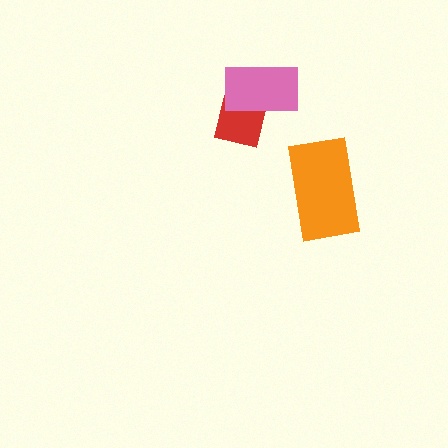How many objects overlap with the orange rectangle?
0 objects overlap with the orange rectangle.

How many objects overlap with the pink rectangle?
1 object overlaps with the pink rectangle.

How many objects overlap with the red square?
1 object overlaps with the red square.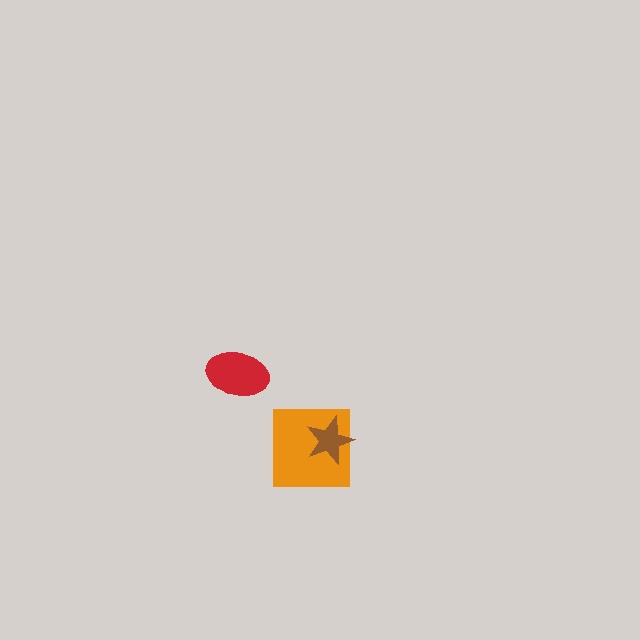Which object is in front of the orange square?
The brown star is in front of the orange square.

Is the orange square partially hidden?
Yes, it is partially covered by another shape.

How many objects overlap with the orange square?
1 object overlaps with the orange square.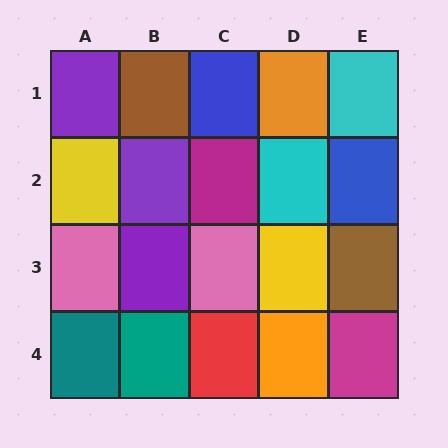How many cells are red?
1 cell is red.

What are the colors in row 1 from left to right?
Purple, brown, blue, orange, cyan.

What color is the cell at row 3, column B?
Purple.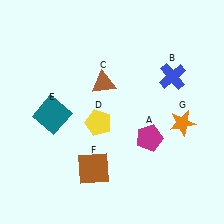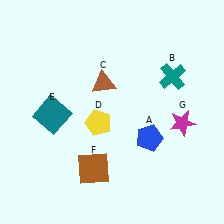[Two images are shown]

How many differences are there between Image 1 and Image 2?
There are 3 differences between the two images.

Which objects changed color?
A changed from magenta to blue. B changed from blue to teal. G changed from orange to magenta.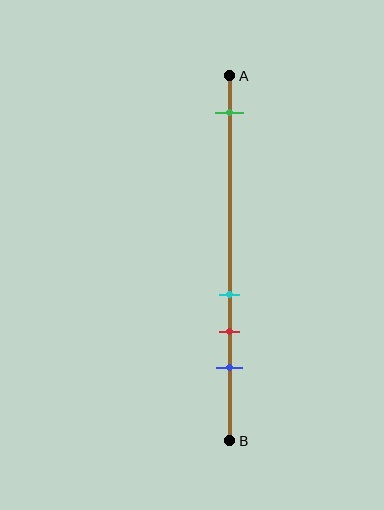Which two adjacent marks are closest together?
The cyan and red marks are the closest adjacent pair.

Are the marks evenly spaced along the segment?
No, the marks are not evenly spaced.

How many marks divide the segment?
There are 4 marks dividing the segment.